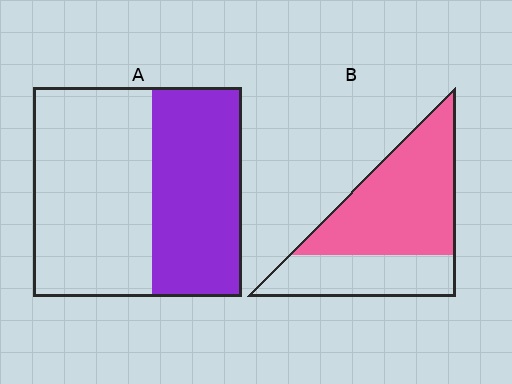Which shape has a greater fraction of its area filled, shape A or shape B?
Shape B.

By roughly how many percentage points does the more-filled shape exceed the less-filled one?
By roughly 20 percentage points (B over A).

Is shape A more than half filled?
No.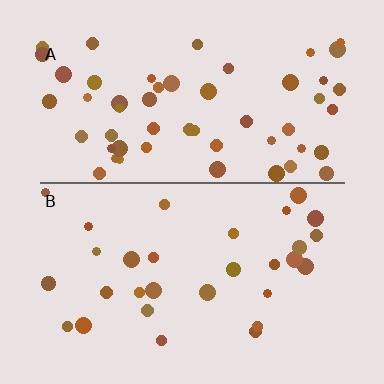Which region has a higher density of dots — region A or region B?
A (the top).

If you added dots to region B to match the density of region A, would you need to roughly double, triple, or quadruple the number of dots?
Approximately double.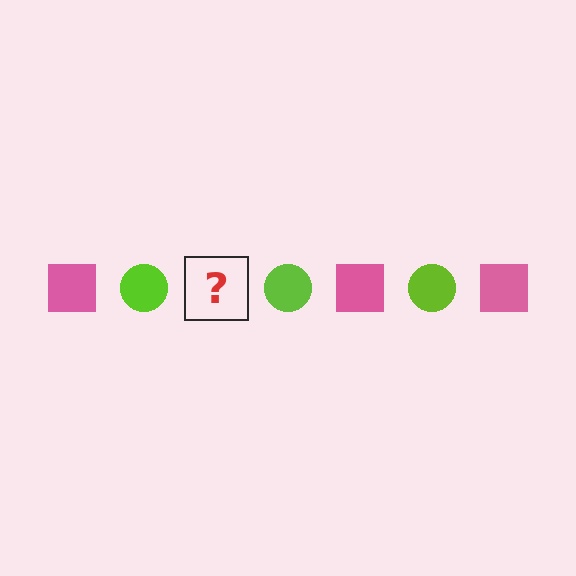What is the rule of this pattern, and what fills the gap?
The rule is that the pattern alternates between pink square and lime circle. The gap should be filled with a pink square.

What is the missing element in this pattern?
The missing element is a pink square.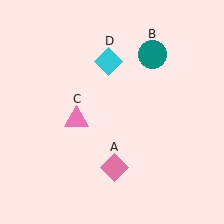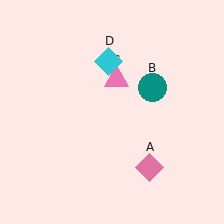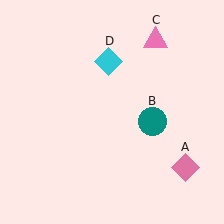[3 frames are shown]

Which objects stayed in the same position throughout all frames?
Cyan diamond (object D) remained stationary.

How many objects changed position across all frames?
3 objects changed position: pink diamond (object A), teal circle (object B), pink triangle (object C).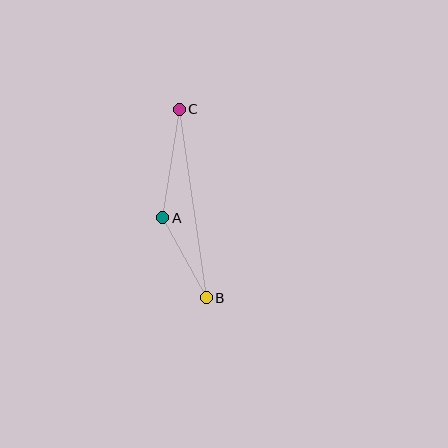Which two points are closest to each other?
Points A and B are closest to each other.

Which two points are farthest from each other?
Points B and C are farthest from each other.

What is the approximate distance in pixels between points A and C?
The distance between A and C is approximately 110 pixels.